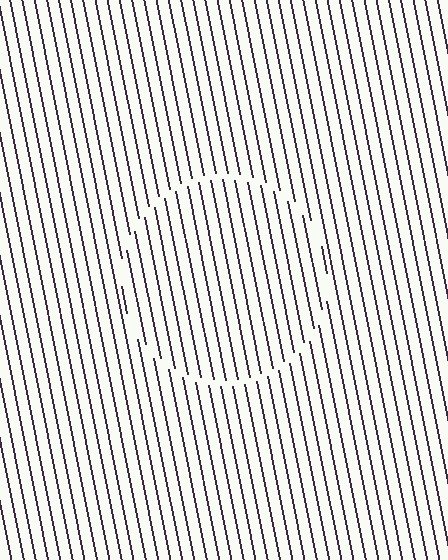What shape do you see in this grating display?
An illusory circle. The interior of the shape contains the same grating, shifted by half a period — the contour is defined by the phase discontinuity where line-ends from the inner and outer gratings abut.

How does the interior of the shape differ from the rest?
The interior of the shape contains the same grating, shifted by half a period — the contour is defined by the phase discontinuity where line-ends from the inner and outer gratings abut.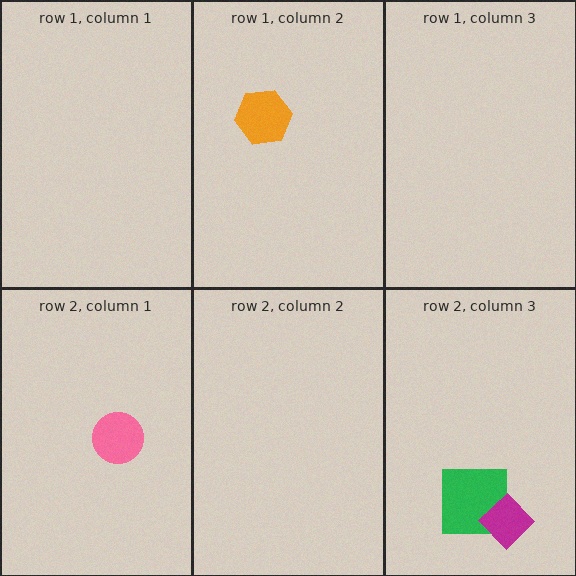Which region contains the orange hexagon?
The row 1, column 2 region.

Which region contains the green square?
The row 2, column 3 region.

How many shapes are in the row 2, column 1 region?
1.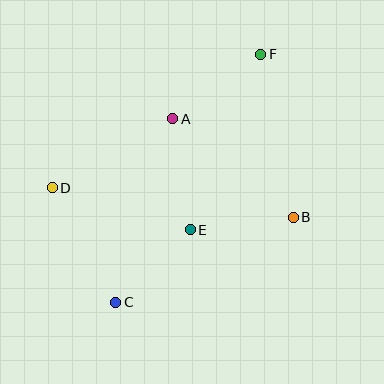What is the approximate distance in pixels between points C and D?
The distance between C and D is approximately 131 pixels.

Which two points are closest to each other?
Points B and E are closest to each other.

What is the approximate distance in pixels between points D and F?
The distance between D and F is approximately 248 pixels.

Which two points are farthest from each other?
Points C and F are farthest from each other.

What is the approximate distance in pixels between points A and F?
The distance between A and F is approximately 109 pixels.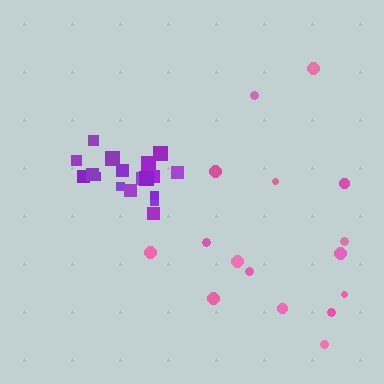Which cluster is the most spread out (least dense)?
Pink.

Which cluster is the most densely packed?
Purple.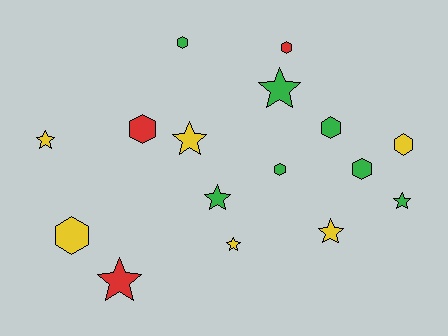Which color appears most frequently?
Green, with 7 objects.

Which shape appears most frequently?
Hexagon, with 8 objects.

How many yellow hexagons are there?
There are 2 yellow hexagons.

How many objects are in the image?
There are 16 objects.